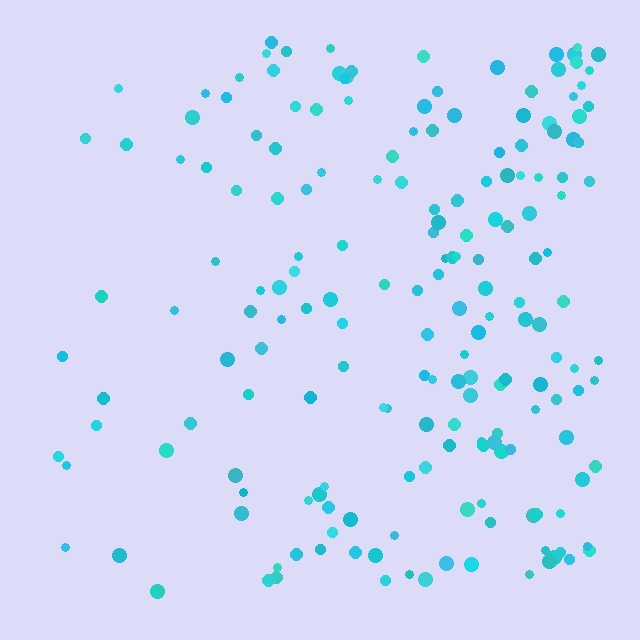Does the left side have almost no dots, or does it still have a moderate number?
Still a moderate number, just noticeably fewer than the right.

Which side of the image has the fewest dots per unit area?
The left.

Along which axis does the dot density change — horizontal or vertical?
Horizontal.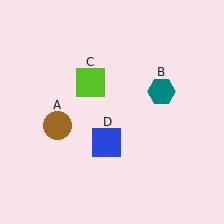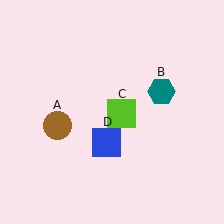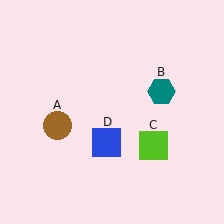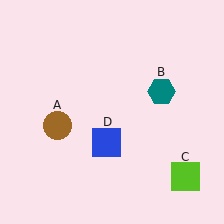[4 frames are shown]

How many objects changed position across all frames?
1 object changed position: lime square (object C).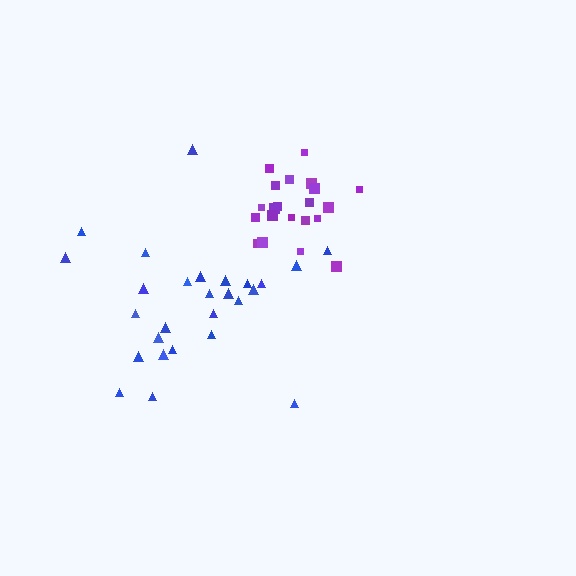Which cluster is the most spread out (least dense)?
Blue.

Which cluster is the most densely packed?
Purple.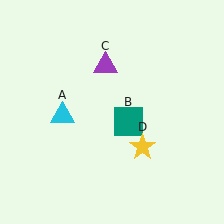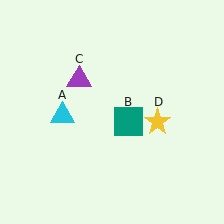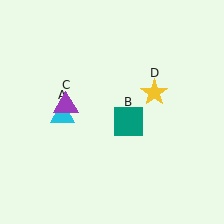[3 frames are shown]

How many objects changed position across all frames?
2 objects changed position: purple triangle (object C), yellow star (object D).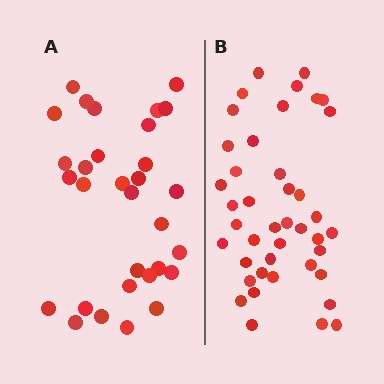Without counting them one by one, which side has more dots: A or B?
Region B (the right region) has more dots.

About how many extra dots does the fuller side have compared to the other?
Region B has roughly 12 or so more dots than region A.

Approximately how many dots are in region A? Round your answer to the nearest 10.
About 30 dots. (The exact count is 31, which rounds to 30.)